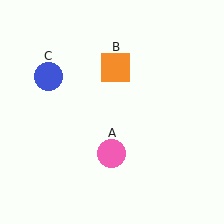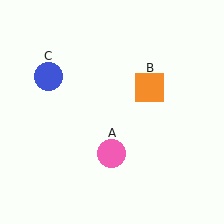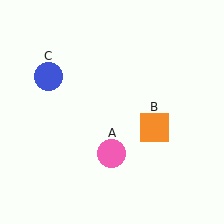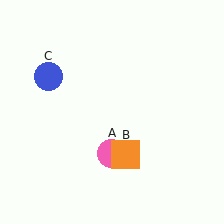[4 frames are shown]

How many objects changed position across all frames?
1 object changed position: orange square (object B).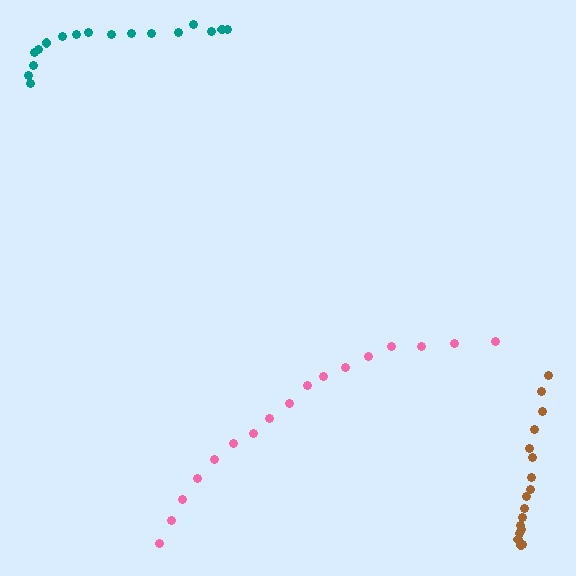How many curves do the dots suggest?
There are 3 distinct paths.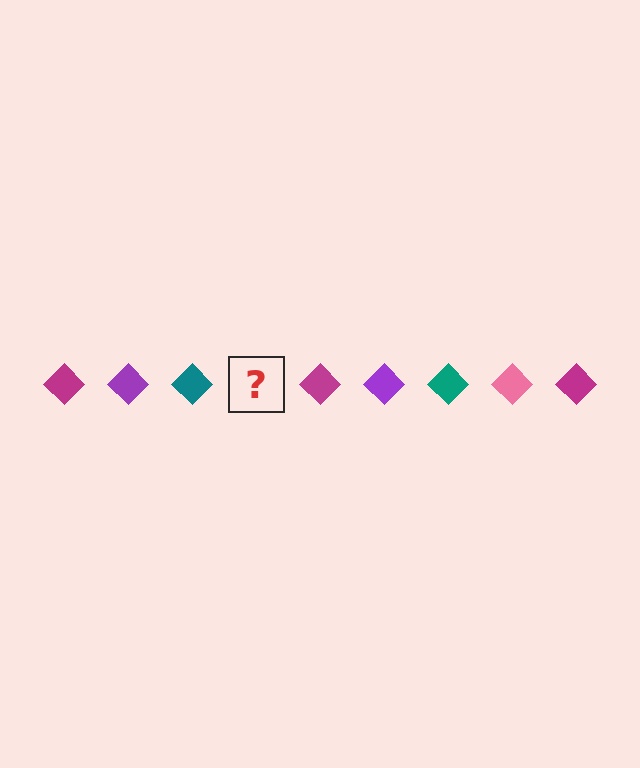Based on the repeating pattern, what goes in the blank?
The blank should be a pink diamond.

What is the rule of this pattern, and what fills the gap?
The rule is that the pattern cycles through magenta, purple, teal, pink diamonds. The gap should be filled with a pink diamond.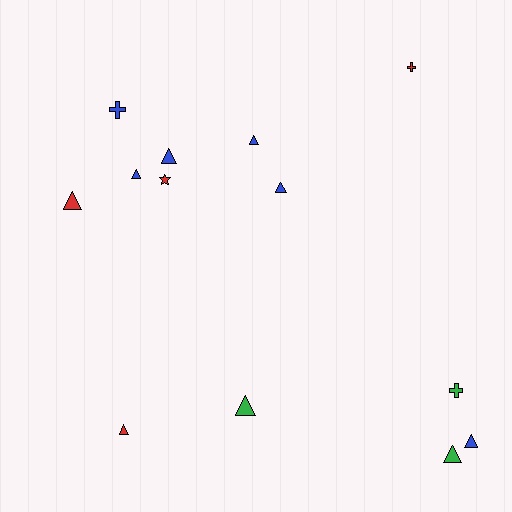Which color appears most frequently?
Blue, with 6 objects.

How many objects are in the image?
There are 13 objects.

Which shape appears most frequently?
Triangle, with 9 objects.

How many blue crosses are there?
There is 1 blue cross.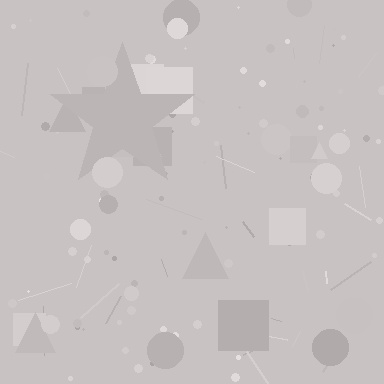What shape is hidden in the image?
A star is hidden in the image.